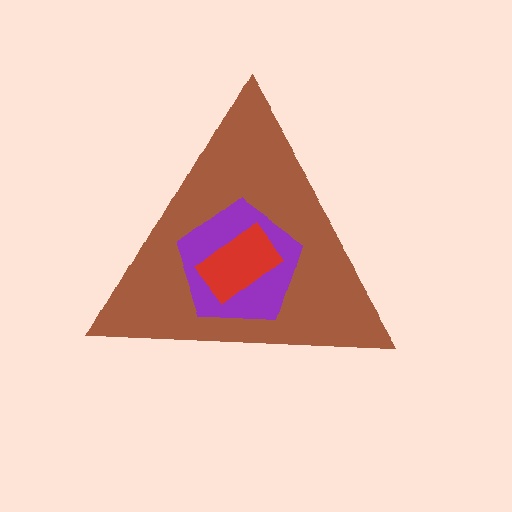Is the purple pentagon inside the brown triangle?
Yes.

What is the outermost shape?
The brown triangle.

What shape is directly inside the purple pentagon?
The red rectangle.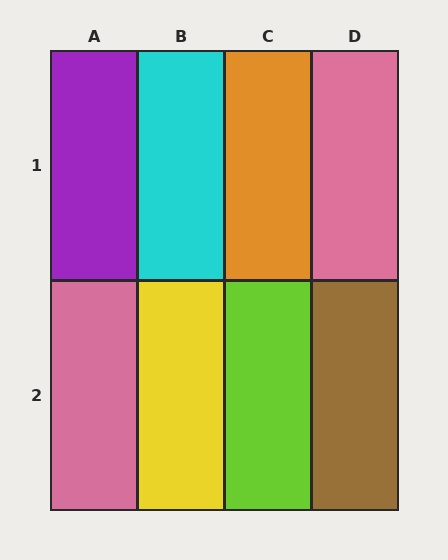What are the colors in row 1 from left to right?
Purple, cyan, orange, pink.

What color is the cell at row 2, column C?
Lime.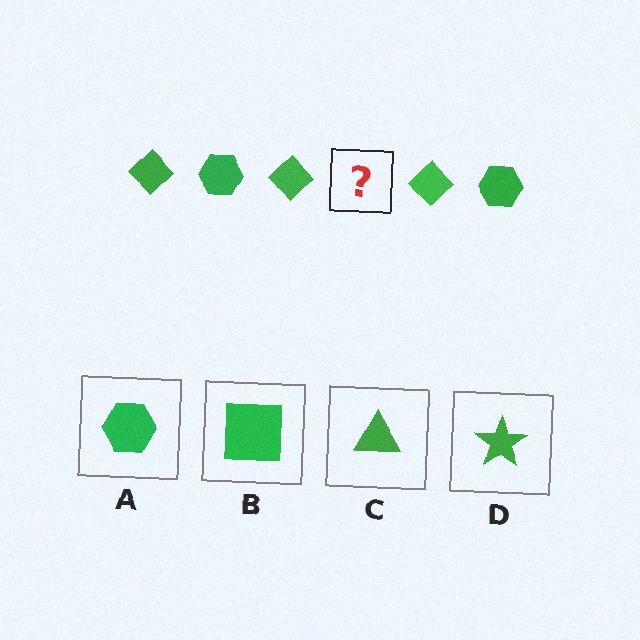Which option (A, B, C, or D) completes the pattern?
A.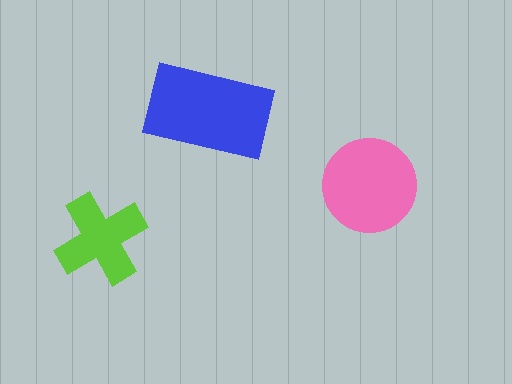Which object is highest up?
The blue rectangle is topmost.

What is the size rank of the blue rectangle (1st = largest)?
1st.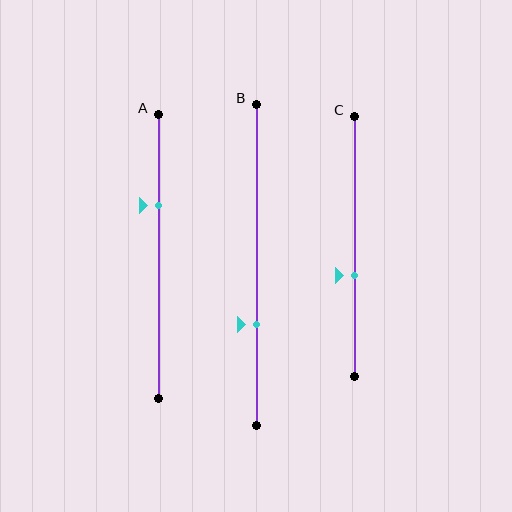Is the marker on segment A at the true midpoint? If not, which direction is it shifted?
No, the marker on segment A is shifted upward by about 18% of the segment length.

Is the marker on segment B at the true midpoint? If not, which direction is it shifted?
No, the marker on segment B is shifted downward by about 19% of the segment length.